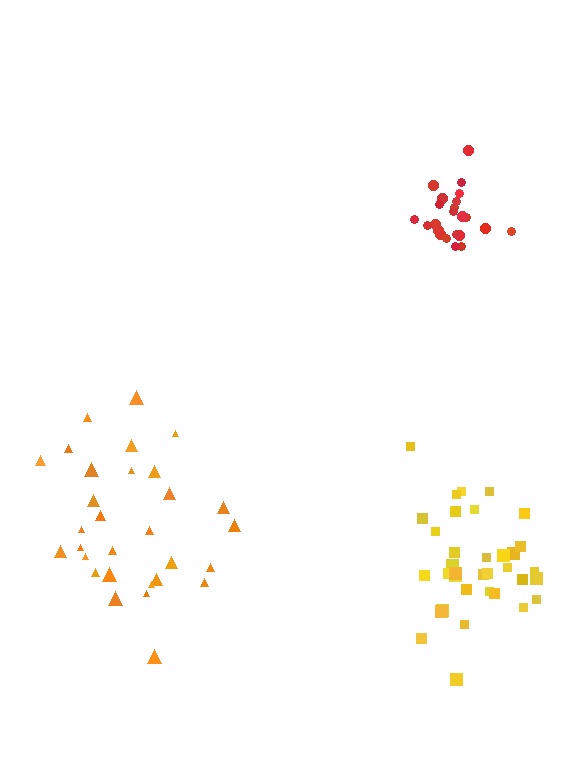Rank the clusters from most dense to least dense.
red, yellow, orange.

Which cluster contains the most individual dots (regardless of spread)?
Yellow (35).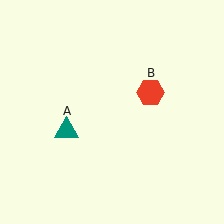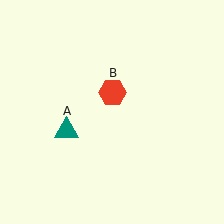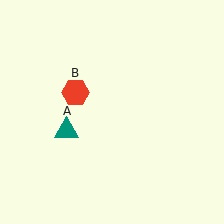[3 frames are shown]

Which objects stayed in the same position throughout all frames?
Teal triangle (object A) remained stationary.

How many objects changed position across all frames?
1 object changed position: red hexagon (object B).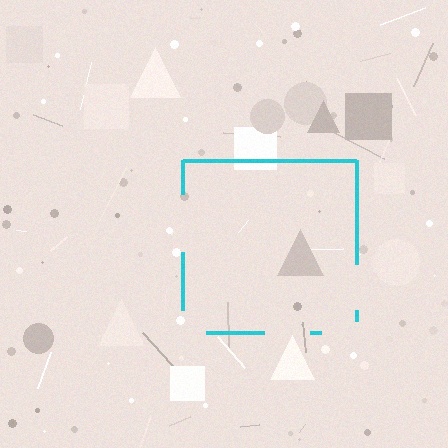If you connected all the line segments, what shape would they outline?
They would outline a square.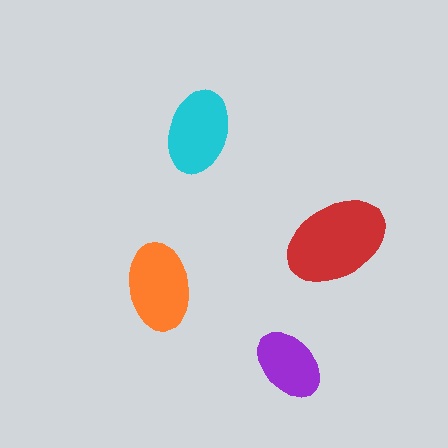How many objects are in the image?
There are 4 objects in the image.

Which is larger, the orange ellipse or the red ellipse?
The red one.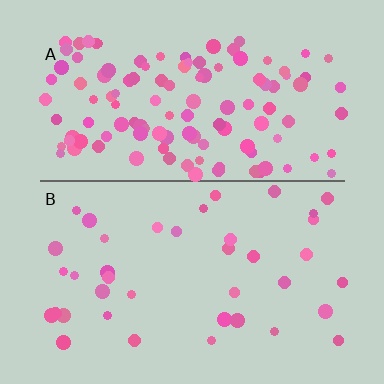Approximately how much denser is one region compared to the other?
Approximately 3.1× — region A over region B.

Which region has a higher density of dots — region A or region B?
A (the top).